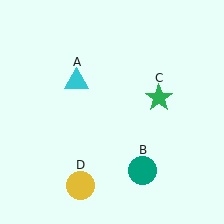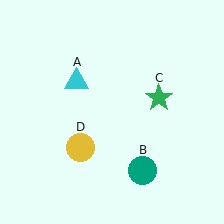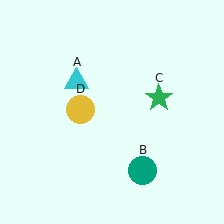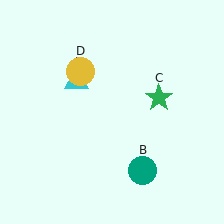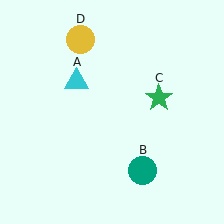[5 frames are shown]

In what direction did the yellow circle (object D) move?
The yellow circle (object D) moved up.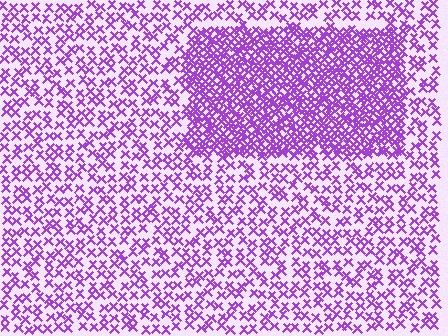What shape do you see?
I see a rectangle.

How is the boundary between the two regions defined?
The boundary is defined by a change in element density (approximately 2.4x ratio). All elements are the same color, size, and shape.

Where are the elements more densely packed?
The elements are more densely packed inside the rectangle boundary.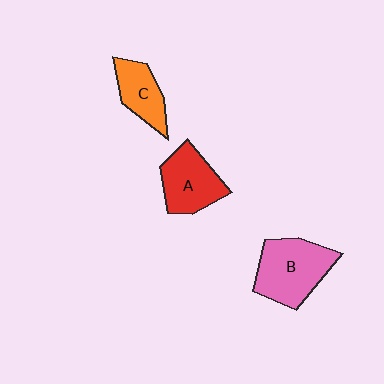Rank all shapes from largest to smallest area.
From largest to smallest: B (pink), A (red), C (orange).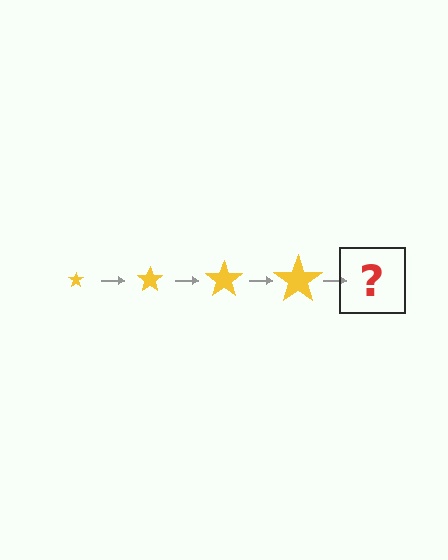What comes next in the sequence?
The next element should be a yellow star, larger than the previous one.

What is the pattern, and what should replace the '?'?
The pattern is that the star gets progressively larger each step. The '?' should be a yellow star, larger than the previous one.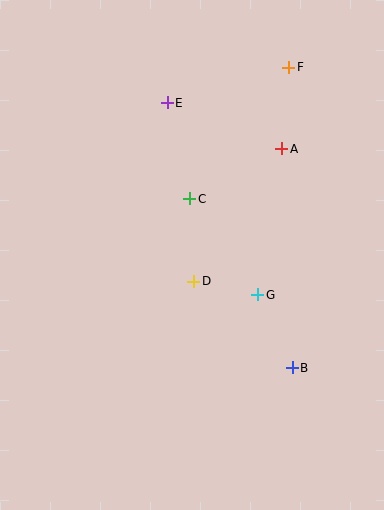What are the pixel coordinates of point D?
Point D is at (194, 281).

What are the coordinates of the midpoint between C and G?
The midpoint between C and G is at (224, 247).